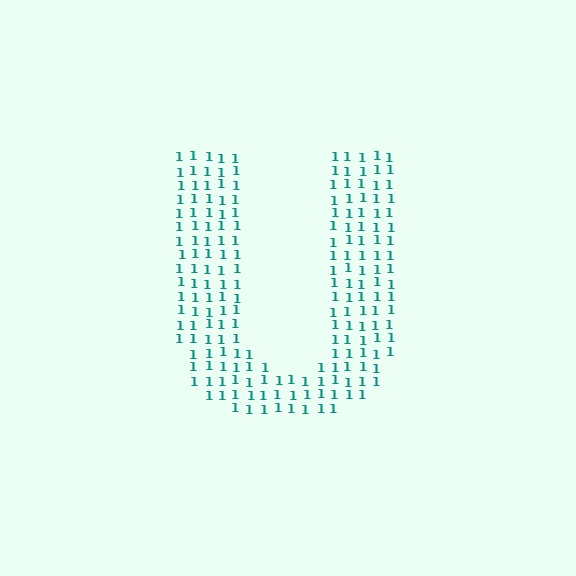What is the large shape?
The large shape is the letter U.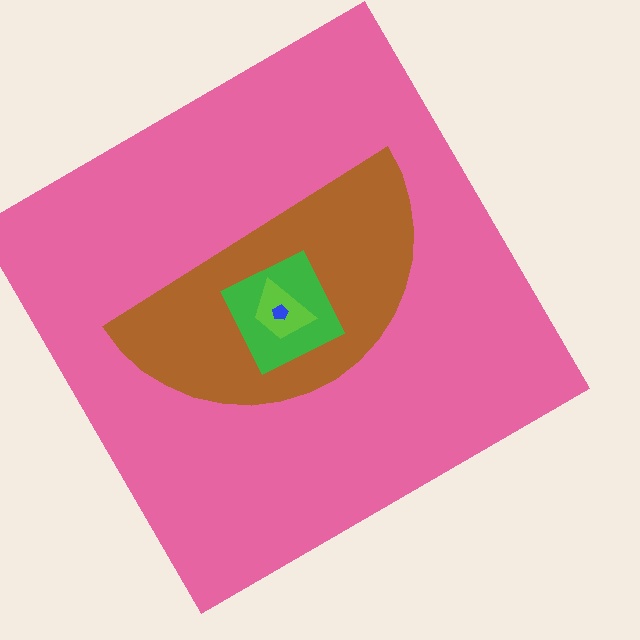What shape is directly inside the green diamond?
The lime trapezoid.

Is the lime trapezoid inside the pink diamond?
Yes.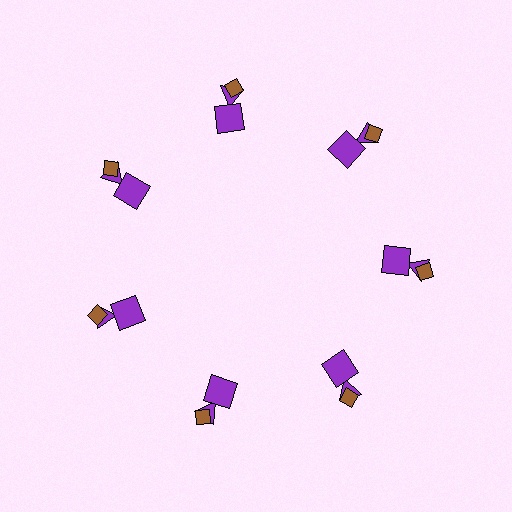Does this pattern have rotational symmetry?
Yes, this pattern has 7-fold rotational symmetry. It looks the same after rotating 51 degrees around the center.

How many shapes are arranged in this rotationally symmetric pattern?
There are 21 shapes, arranged in 7 groups of 3.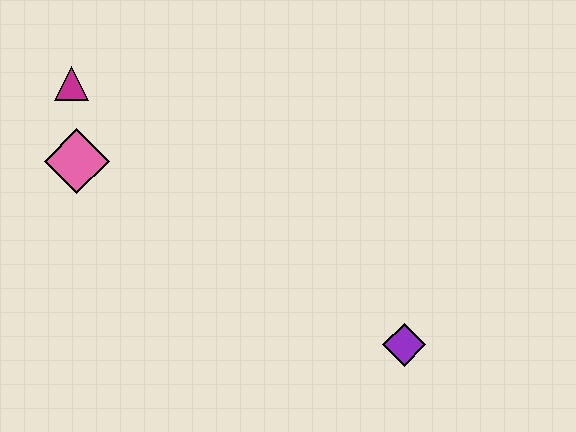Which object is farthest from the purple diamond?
The magenta triangle is farthest from the purple diamond.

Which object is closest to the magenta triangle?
The pink diamond is closest to the magenta triangle.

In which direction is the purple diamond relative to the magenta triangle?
The purple diamond is to the right of the magenta triangle.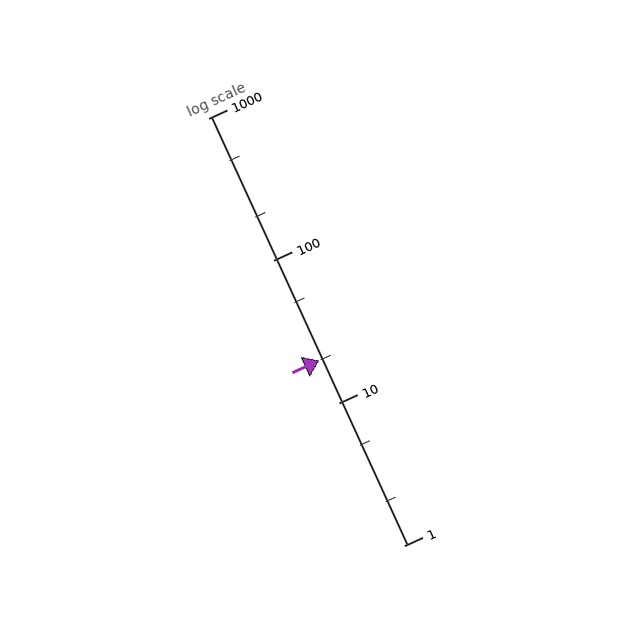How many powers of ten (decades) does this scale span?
The scale spans 3 decades, from 1 to 1000.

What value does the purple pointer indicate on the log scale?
The pointer indicates approximately 20.